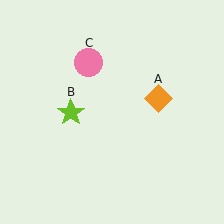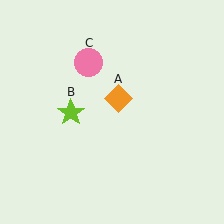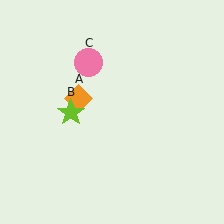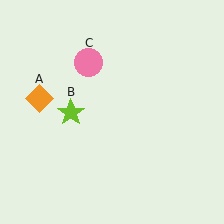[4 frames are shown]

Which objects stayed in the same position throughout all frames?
Lime star (object B) and pink circle (object C) remained stationary.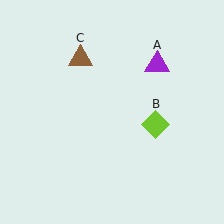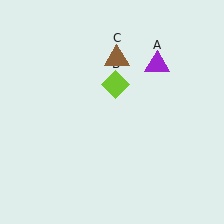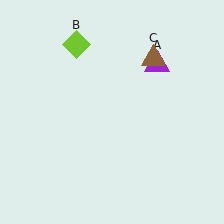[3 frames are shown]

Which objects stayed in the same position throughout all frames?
Purple triangle (object A) remained stationary.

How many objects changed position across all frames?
2 objects changed position: lime diamond (object B), brown triangle (object C).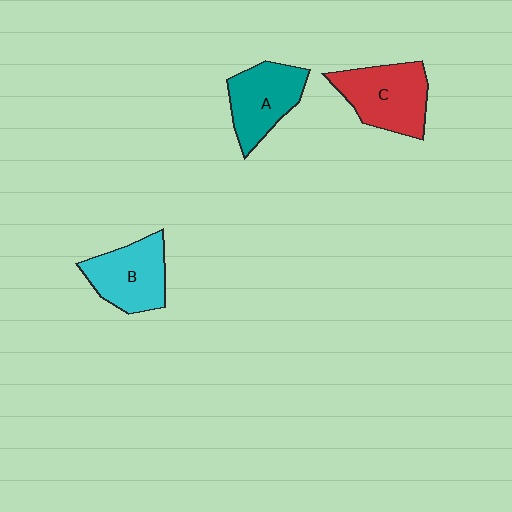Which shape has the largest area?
Shape C (red).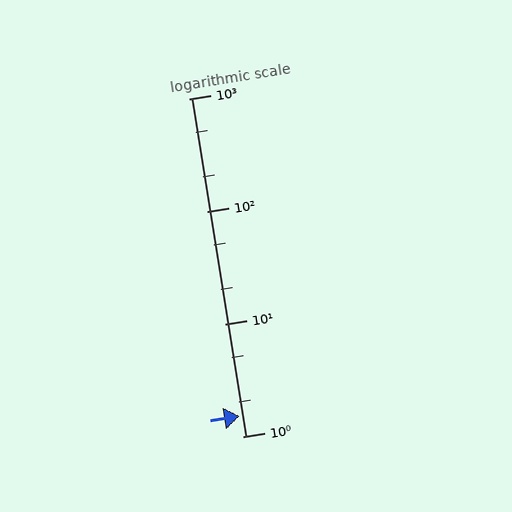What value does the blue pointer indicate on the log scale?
The pointer indicates approximately 1.5.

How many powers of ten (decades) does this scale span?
The scale spans 3 decades, from 1 to 1000.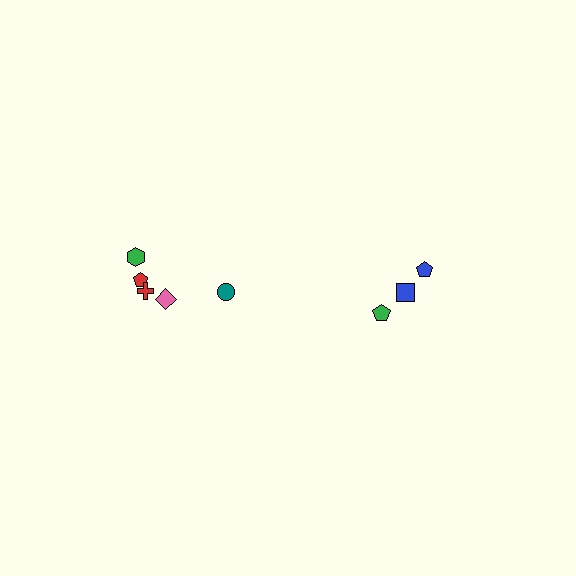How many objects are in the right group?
There are 3 objects.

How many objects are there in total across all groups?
There are 8 objects.